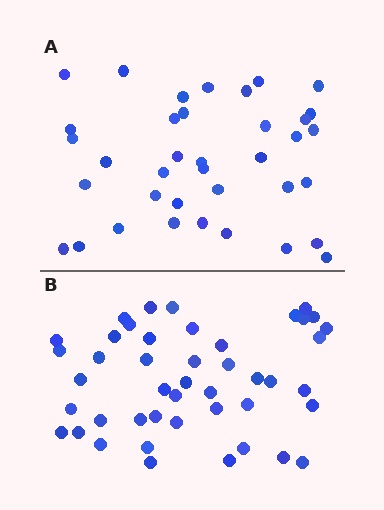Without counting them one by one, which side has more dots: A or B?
Region B (the bottom region) has more dots.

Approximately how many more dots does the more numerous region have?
Region B has roughly 8 or so more dots than region A.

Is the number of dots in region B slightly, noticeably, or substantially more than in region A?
Region B has only slightly more — the two regions are fairly close. The ratio is roughly 1.2 to 1.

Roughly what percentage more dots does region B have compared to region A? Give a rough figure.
About 20% more.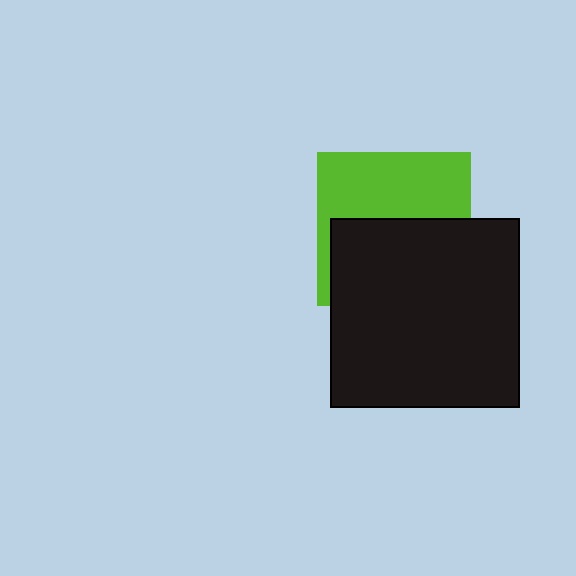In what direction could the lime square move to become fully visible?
The lime square could move up. That would shift it out from behind the black square entirely.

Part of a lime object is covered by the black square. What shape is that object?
It is a square.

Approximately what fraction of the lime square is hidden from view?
Roughly 53% of the lime square is hidden behind the black square.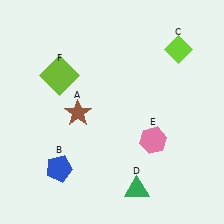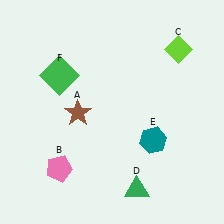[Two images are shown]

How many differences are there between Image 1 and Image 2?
There are 3 differences between the two images.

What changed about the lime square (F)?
In Image 1, F is lime. In Image 2, it changed to green.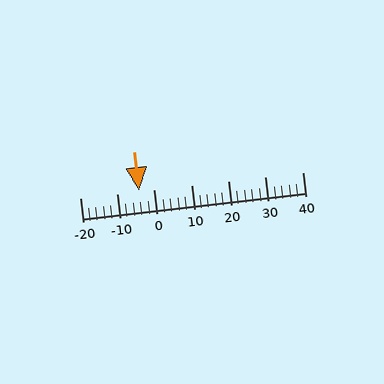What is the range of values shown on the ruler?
The ruler shows values from -20 to 40.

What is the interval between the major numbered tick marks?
The major tick marks are spaced 10 units apart.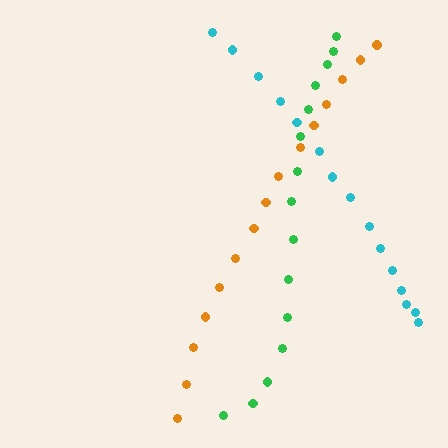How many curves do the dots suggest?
There are 3 distinct paths.